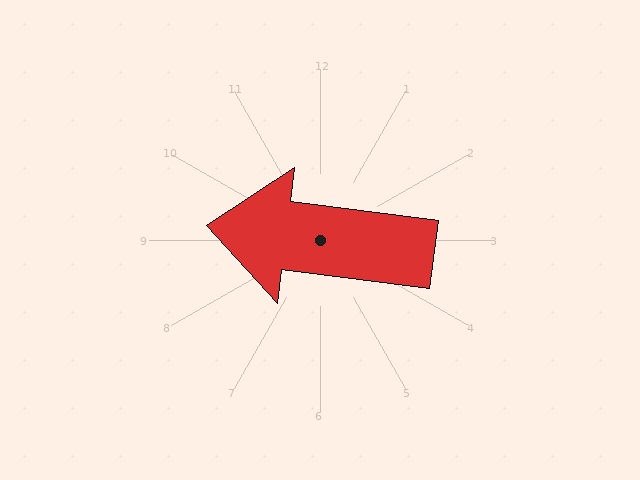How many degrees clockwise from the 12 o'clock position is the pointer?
Approximately 277 degrees.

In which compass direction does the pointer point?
West.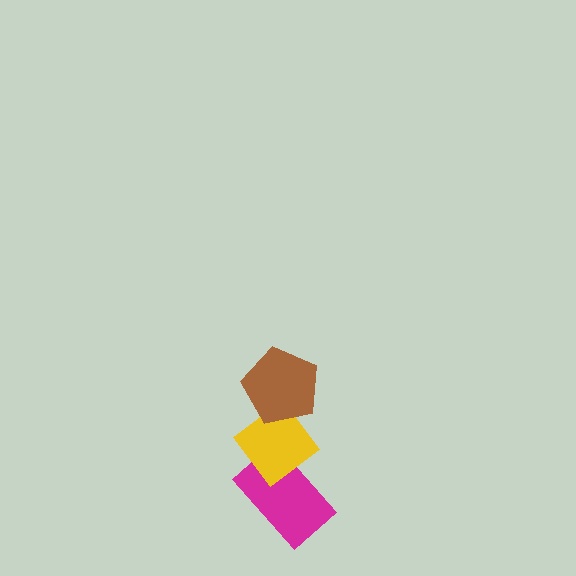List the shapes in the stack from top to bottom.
From top to bottom: the brown pentagon, the yellow diamond, the magenta rectangle.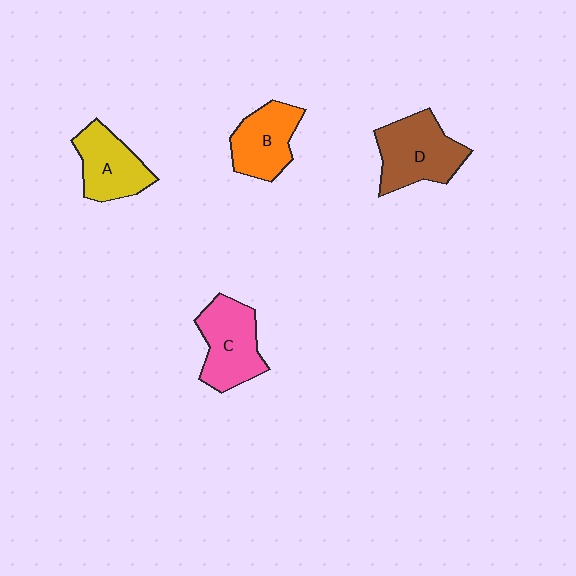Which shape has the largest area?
Shape D (brown).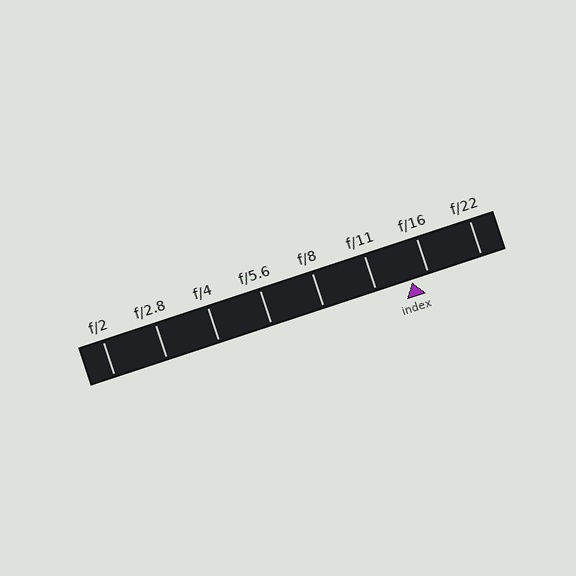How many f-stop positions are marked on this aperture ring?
There are 8 f-stop positions marked.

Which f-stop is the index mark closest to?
The index mark is closest to f/16.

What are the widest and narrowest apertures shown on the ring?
The widest aperture shown is f/2 and the narrowest is f/22.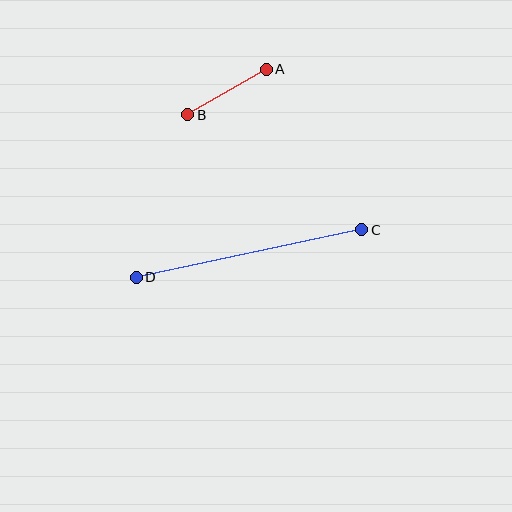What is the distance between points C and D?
The distance is approximately 231 pixels.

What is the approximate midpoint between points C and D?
The midpoint is at approximately (249, 253) pixels.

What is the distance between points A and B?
The distance is approximately 91 pixels.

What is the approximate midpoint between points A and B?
The midpoint is at approximately (227, 92) pixels.